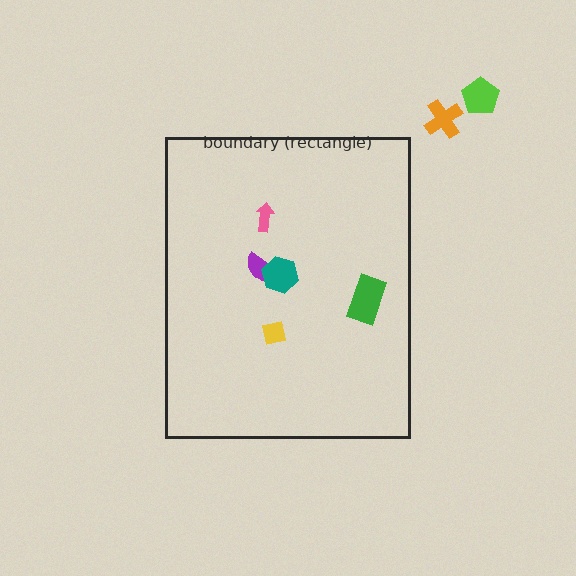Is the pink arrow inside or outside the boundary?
Inside.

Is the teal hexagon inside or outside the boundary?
Inside.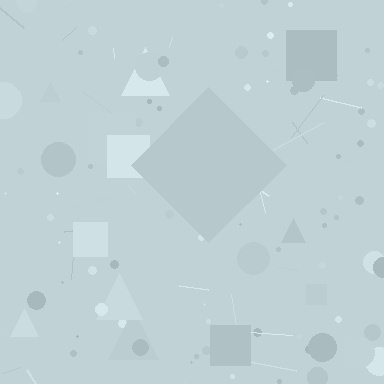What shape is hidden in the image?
A diamond is hidden in the image.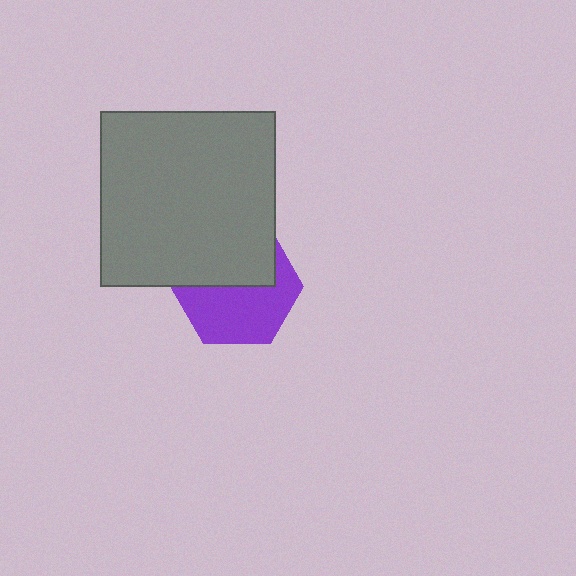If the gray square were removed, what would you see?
You would see the complete purple hexagon.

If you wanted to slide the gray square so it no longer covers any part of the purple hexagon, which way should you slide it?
Slide it up — that is the most direct way to separate the two shapes.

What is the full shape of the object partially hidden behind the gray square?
The partially hidden object is a purple hexagon.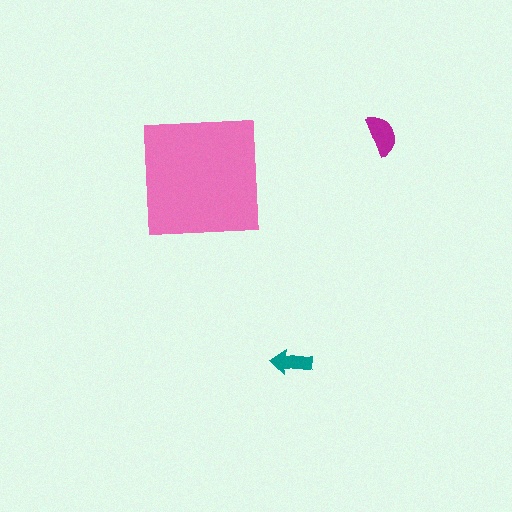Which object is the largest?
The pink square.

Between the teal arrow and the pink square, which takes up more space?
The pink square.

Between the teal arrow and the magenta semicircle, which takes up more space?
The magenta semicircle.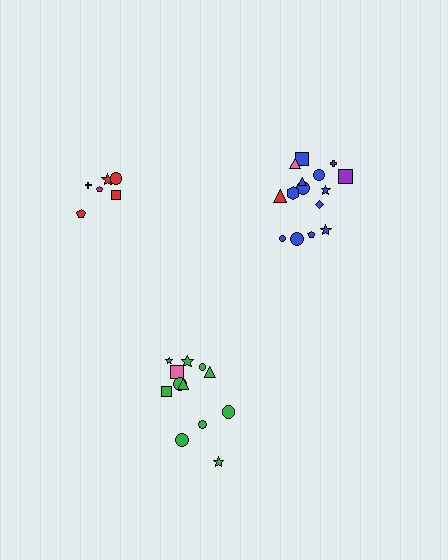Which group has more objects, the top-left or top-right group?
The top-right group.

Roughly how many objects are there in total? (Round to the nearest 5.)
Roughly 35 objects in total.